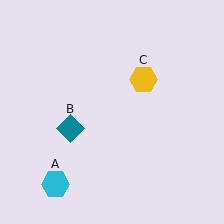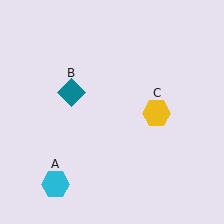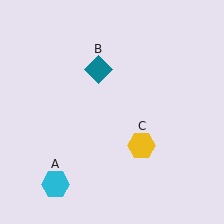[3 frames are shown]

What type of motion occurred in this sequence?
The teal diamond (object B), yellow hexagon (object C) rotated clockwise around the center of the scene.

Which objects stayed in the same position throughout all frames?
Cyan hexagon (object A) remained stationary.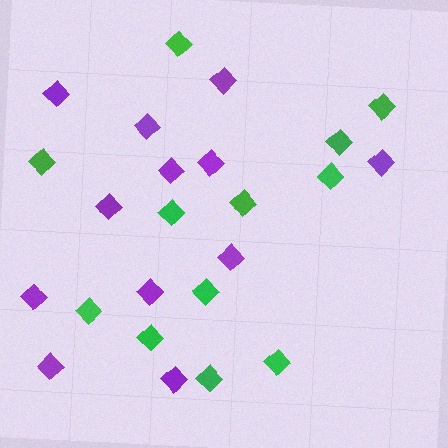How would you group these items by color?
There are 2 groups: one group of green diamonds (12) and one group of purple diamonds (12).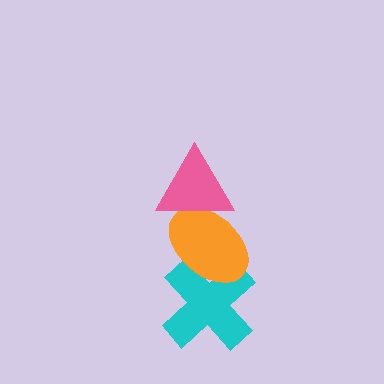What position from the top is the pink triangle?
The pink triangle is 1st from the top.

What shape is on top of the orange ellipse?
The pink triangle is on top of the orange ellipse.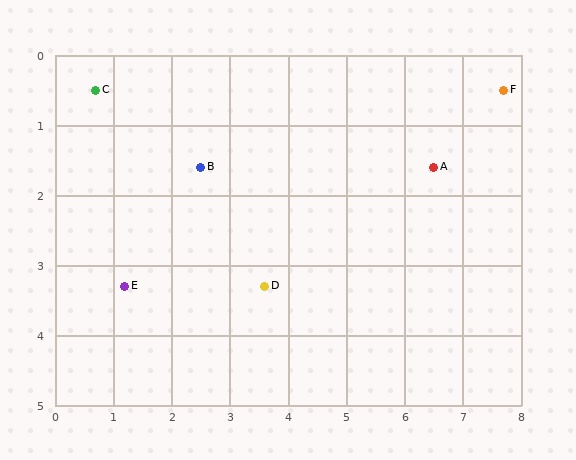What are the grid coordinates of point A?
Point A is at approximately (6.5, 1.6).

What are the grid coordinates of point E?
Point E is at approximately (1.2, 3.3).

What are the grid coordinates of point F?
Point F is at approximately (7.7, 0.5).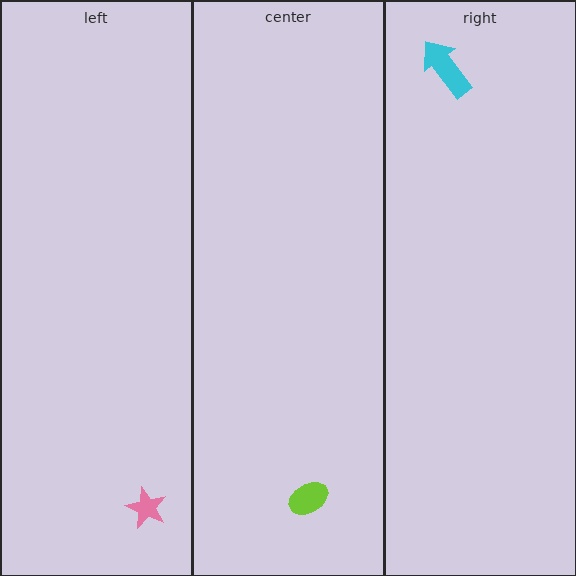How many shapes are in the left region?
1.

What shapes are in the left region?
The pink star.